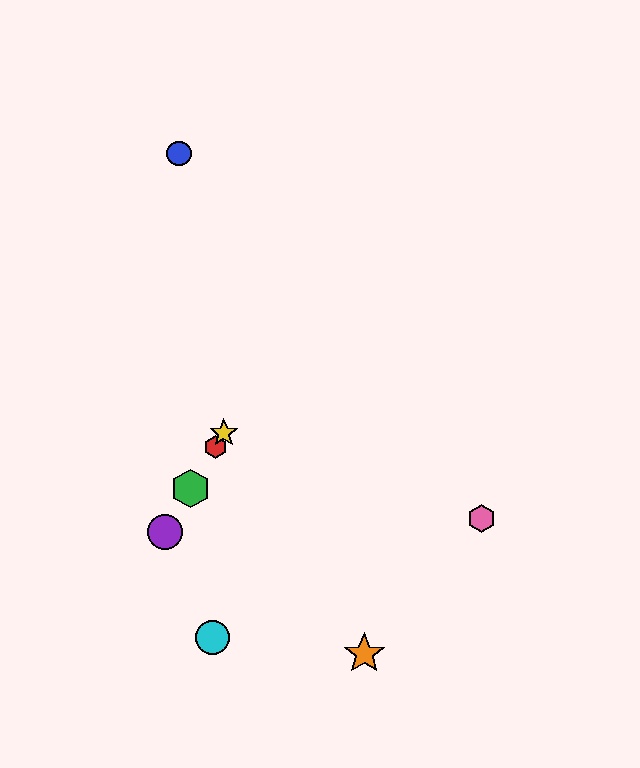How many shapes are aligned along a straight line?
4 shapes (the red hexagon, the green hexagon, the yellow star, the purple circle) are aligned along a straight line.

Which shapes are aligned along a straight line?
The red hexagon, the green hexagon, the yellow star, the purple circle are aligned along a straight line.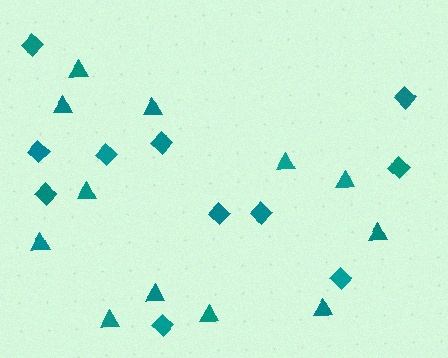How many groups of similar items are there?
There are 2 groups: one group of triangles (12) and one group of diamonds (11).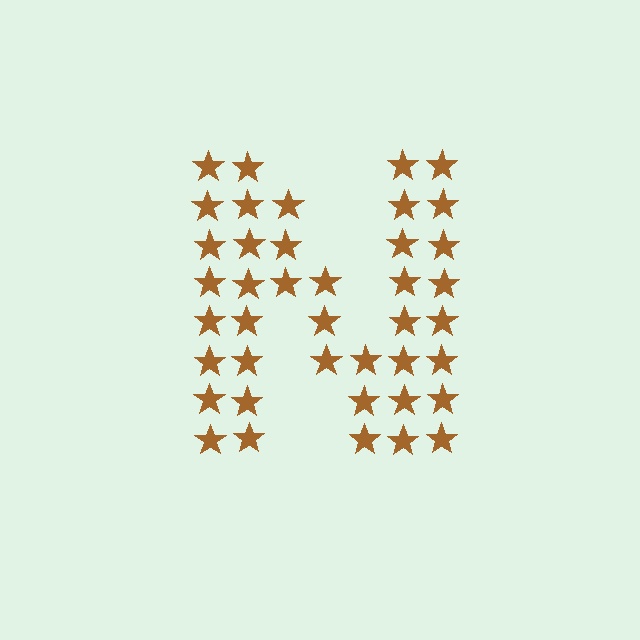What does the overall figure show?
The overall figure shows the letter N.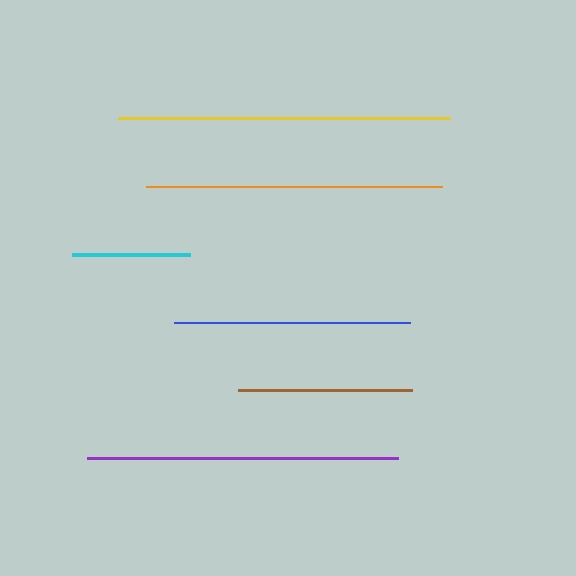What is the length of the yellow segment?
The yellow segment is approximately 332 pixels long.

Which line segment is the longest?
The yellow line is the longest at approximately 332 pixels.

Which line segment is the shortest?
The cyan line is the shortest at approximately 118 pixels.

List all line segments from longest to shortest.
From longest to shortest: yellow, purple, orange, blue, brown, cyan.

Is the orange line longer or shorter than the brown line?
The orange line is longer than the brown line.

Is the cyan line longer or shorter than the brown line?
The brown line is longer than the cyan line.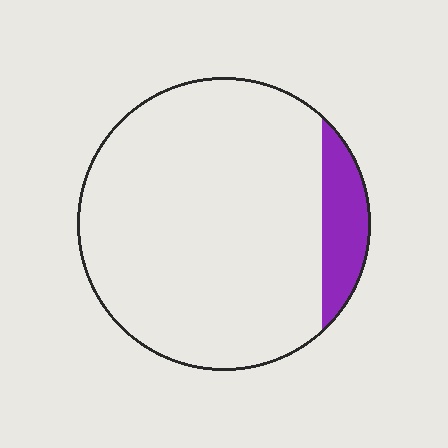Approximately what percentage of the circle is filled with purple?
Approximately 10%.